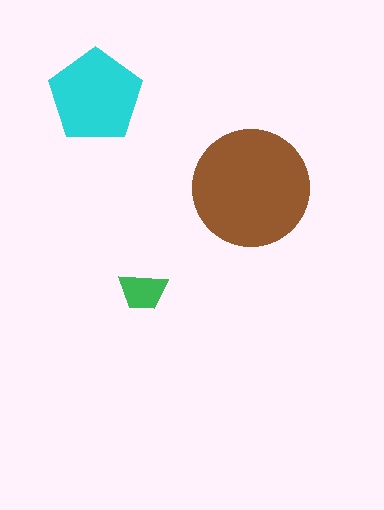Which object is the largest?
The brown circle.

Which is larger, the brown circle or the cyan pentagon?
The brown circle.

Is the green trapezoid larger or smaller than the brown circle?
Smaller.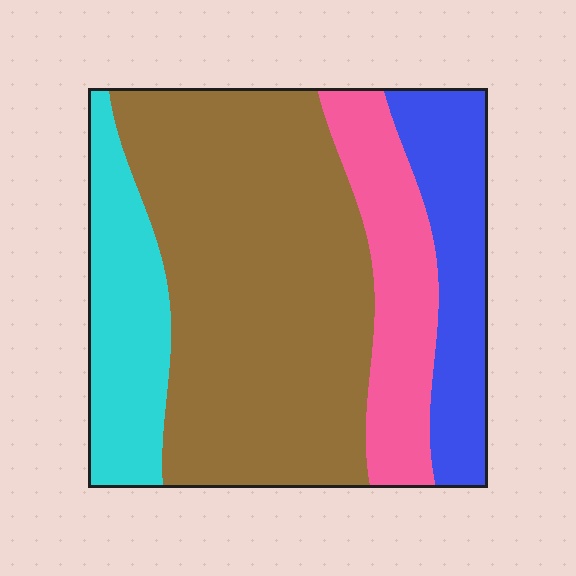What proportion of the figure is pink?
Pink takes up about one sixth (1/6) of the figure.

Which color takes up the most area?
Brown, at roughly 50%.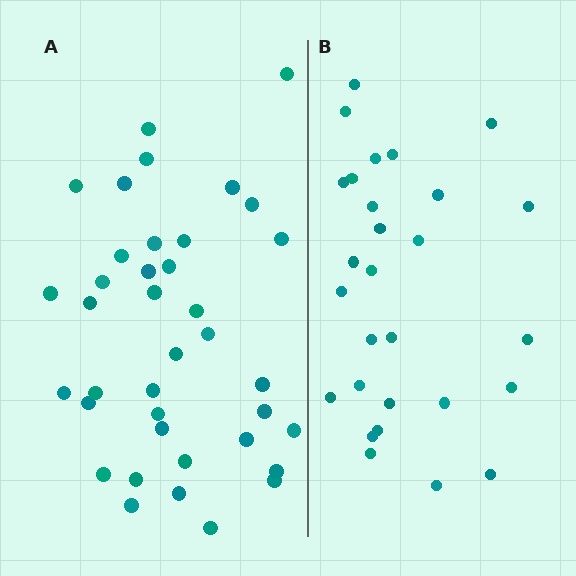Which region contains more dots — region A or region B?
Region A (the left region) has more dots.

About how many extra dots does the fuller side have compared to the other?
Region A has roughly 10 or so more dots than region B.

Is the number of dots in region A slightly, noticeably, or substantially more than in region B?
Region A has noticeably more, but not dramatically so. The ratio is roughly 1.4 to 1.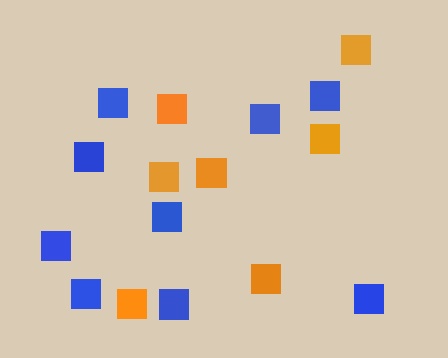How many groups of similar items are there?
There are 2 groups: one group of orange squares (7) and one group of blue squares (9).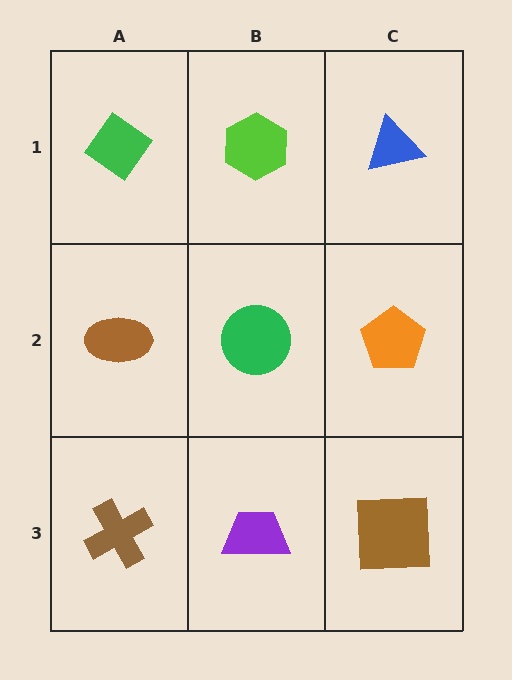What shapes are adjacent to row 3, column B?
A green circle (row 2, column B), a brown cross (row 3, column A), a brown square (row 3, column C).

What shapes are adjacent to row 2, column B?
A lime hexagon (row 1, column B), a purple trapezoid (row 3, column B), a brown ellipse (row 2, column A), an orange pentagon (row 2, column C).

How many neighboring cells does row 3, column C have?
2.